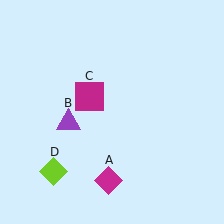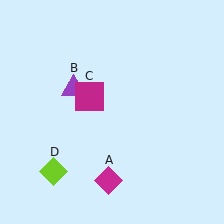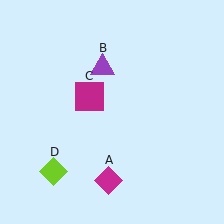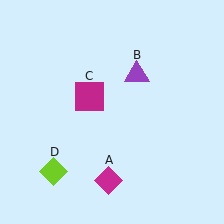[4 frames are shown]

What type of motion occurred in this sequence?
The purple triangle (object B) rotated clockwise around the center of the scene.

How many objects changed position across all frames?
1 object changed position: purple triangle (object B).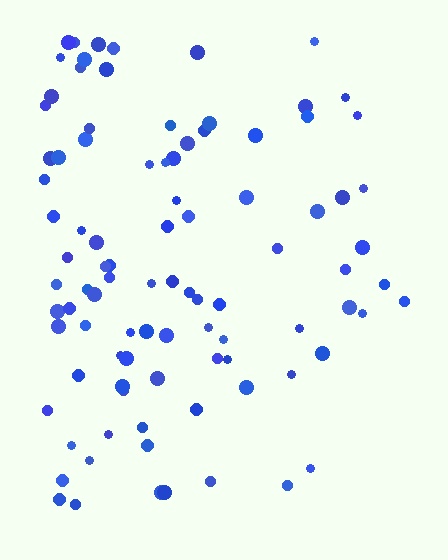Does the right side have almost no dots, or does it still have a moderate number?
Still a moderate number, just noticeably fewer than the left.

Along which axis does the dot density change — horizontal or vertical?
Horizontal.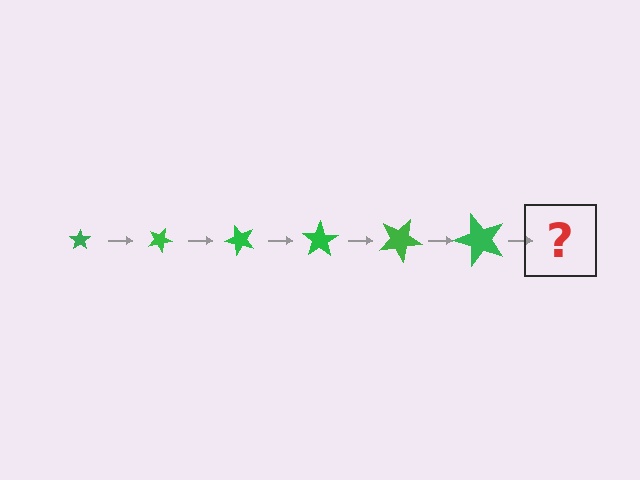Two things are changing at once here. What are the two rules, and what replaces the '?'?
The two rules are that the star grows larger each step and it rotates 25 degrees each step. The '?' should be a star, larger than the previous one and rotated 150 degrees from the start.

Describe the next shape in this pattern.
It should be a star, larger than the previous one and rotated 150 degrees from the start.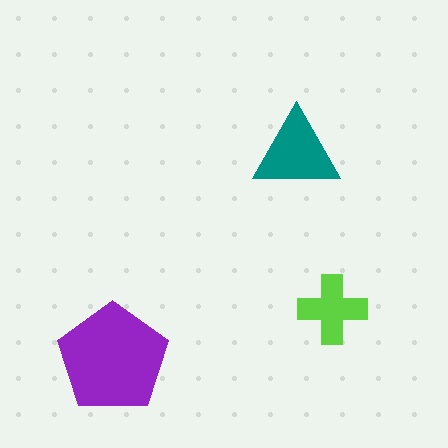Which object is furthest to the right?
The lime cross is rightmost.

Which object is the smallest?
The lime cross.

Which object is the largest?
The purple pentagon.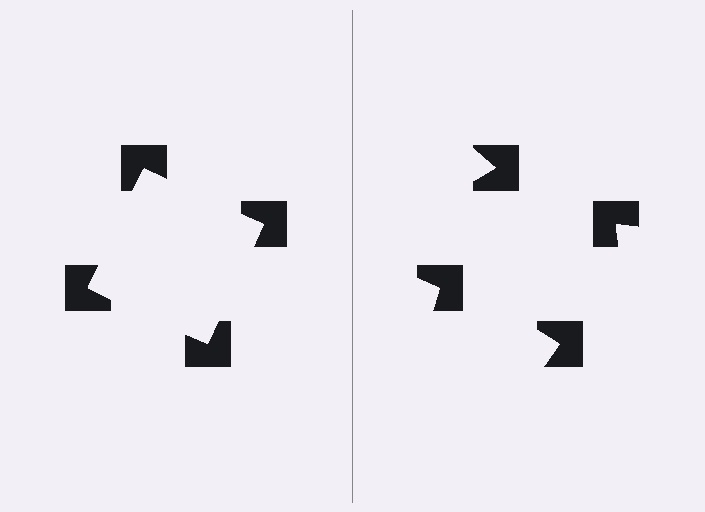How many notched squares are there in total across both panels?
8 — 4 on each side.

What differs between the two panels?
The notched squares are positioned identically on both sides; only the wedge orientations differ. On the left they align to a square; on the right they are misaligned.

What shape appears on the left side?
An illusory square.